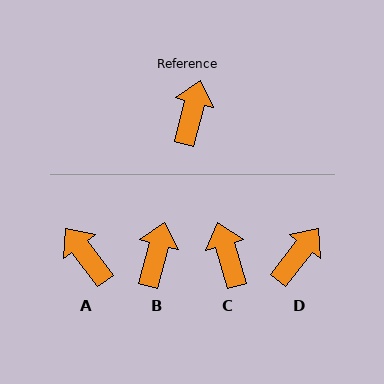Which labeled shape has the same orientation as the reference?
B.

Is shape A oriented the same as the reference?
No, it is off by about 51 degrees.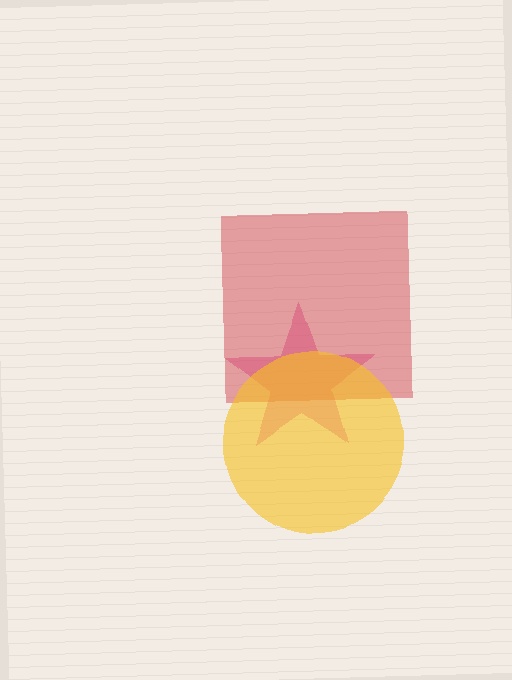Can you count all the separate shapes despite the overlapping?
Yes, there are 3 separate shapes.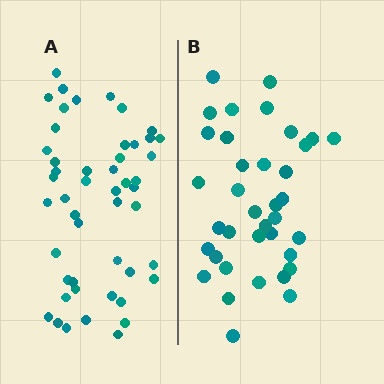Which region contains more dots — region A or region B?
Region A (the left region) has more dots.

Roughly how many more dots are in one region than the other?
Region A has roughly 12 or so more dots than region B.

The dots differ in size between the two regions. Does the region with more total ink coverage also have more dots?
No. Region B has more total ink coverage because its dots are larger, but region A actually contains more individual dots. Total area can be misleading — the number of items is what matters here.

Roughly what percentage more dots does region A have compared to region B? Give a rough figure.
About 30% more.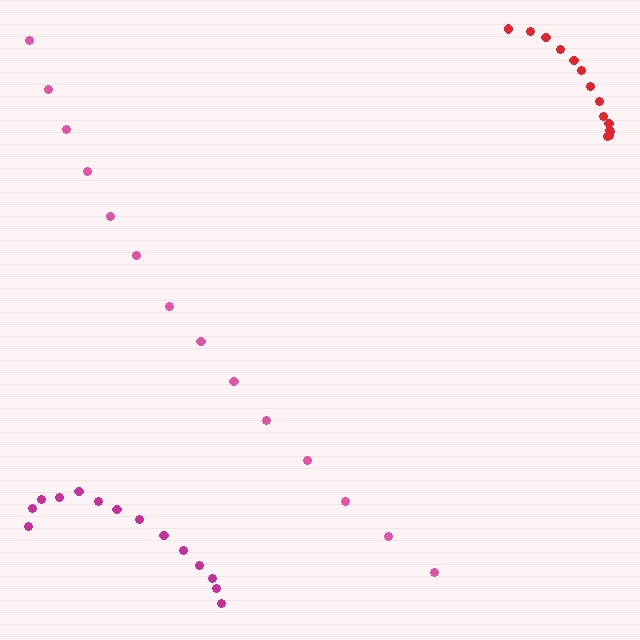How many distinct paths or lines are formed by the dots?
There are 3 distinct paths.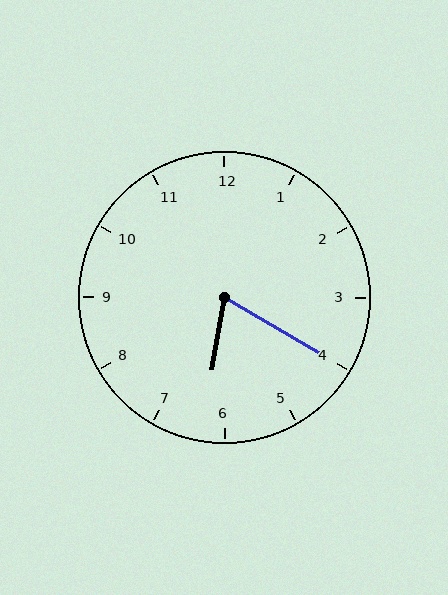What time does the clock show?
6:20.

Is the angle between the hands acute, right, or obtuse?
It is acute.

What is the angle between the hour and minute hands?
Approximately 70 degrees.